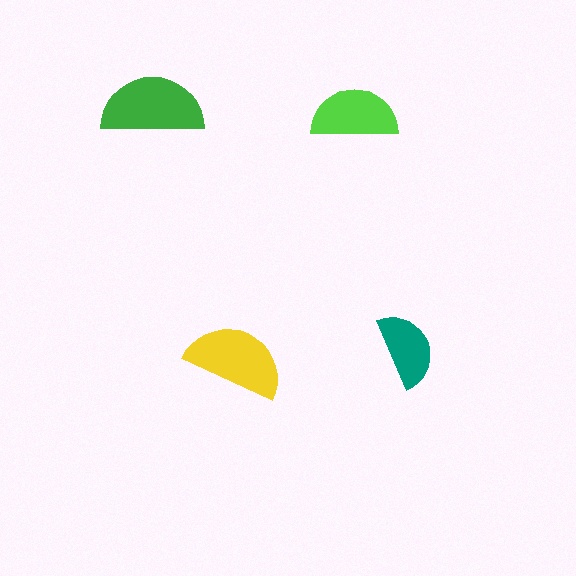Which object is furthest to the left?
The green semicircle is leftmost.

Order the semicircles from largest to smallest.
the green one, the yellow one, the lime one, the teal one.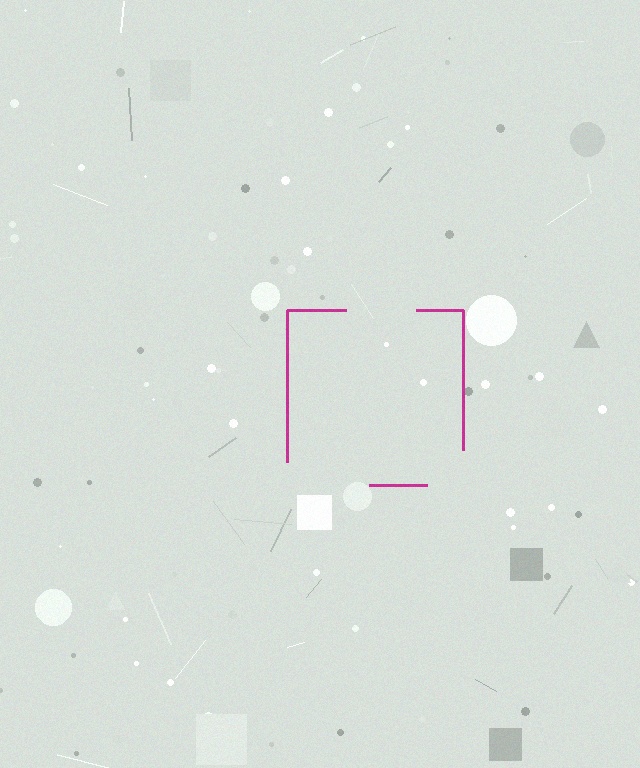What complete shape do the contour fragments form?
The contour fragments form a square.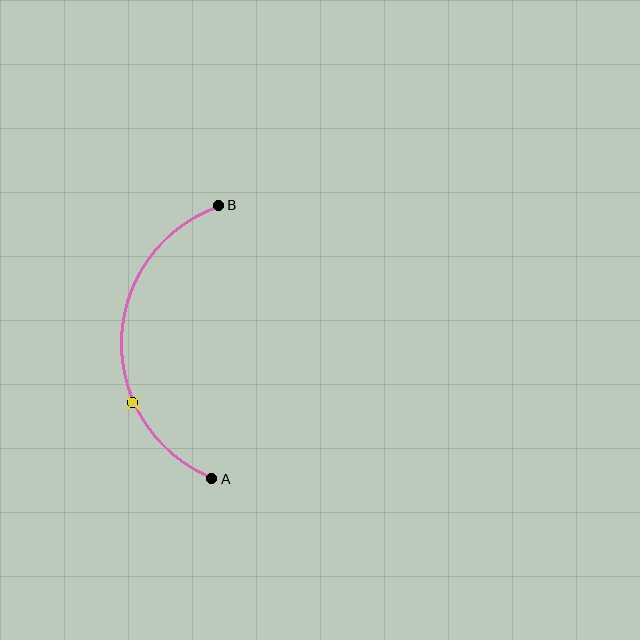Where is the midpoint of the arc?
The arc midpoint is the point on the curve farthest from the straight line joining A and B. It sits to the left of that line.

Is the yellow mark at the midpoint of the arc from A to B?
No. The yellow mark lies on the arc but is closer to endpoint A. The arc midpoint would be at the point on the curve equidistant along the arc from both A and B.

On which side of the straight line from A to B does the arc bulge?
The arc bulges to the left of the straight line connecting A and B.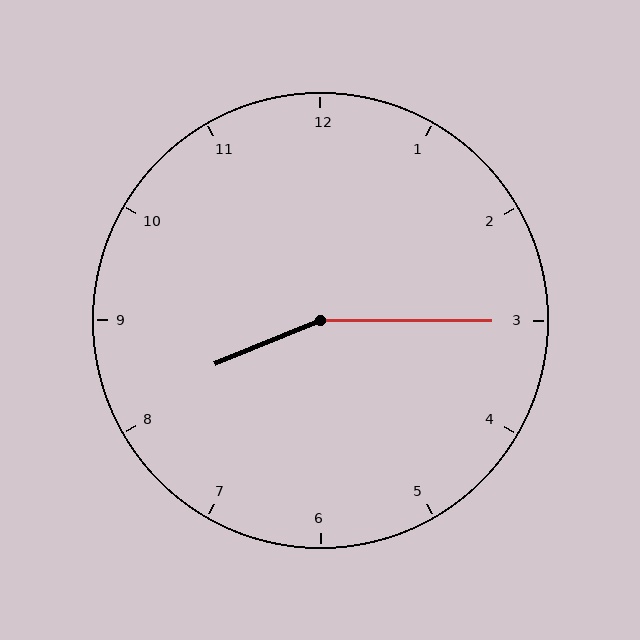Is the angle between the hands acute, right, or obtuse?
It is obtuse.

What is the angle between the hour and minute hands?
Approximately 158 degrees.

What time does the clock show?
8:15.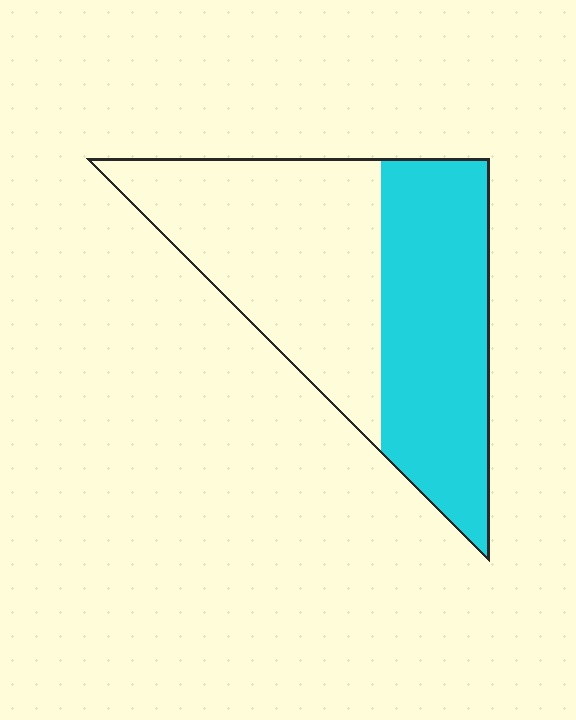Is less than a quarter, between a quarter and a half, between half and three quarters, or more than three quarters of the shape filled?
Between a quarter and a half.